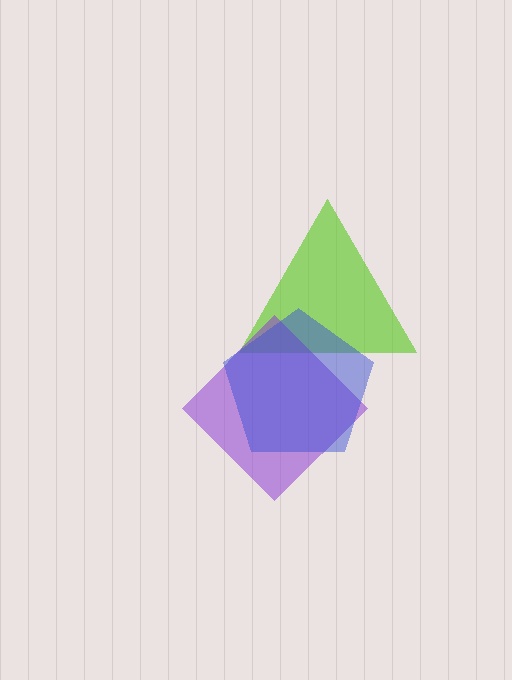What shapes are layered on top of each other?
The layered shapes are: a lime triangle, a purple diamond, a blue pentagon.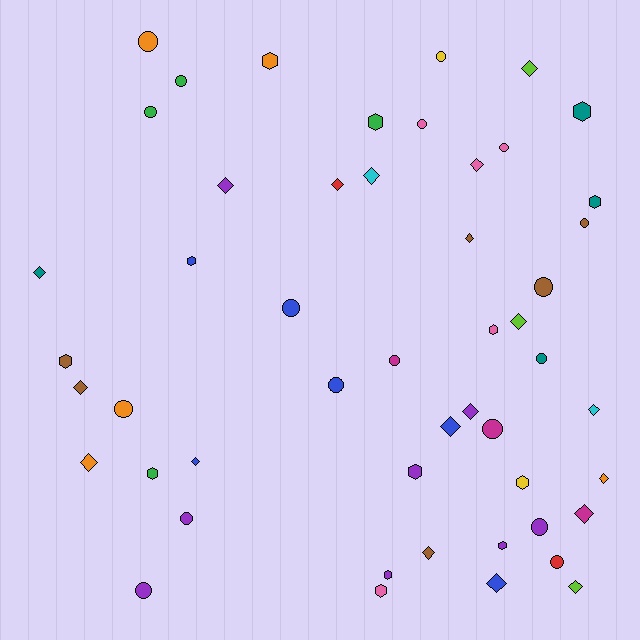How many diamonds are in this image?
There are 19 diamonds.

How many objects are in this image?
There are 50 objects.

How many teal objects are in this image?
There are 4 teal objects.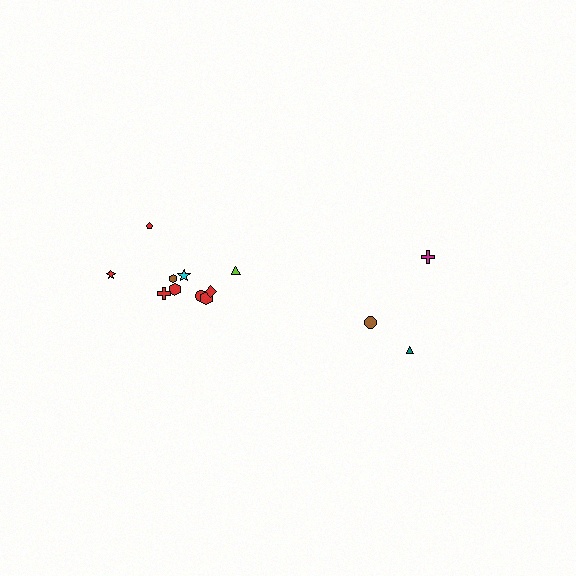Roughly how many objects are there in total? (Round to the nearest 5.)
Roughly 15 objects in total.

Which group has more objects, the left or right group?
The left group.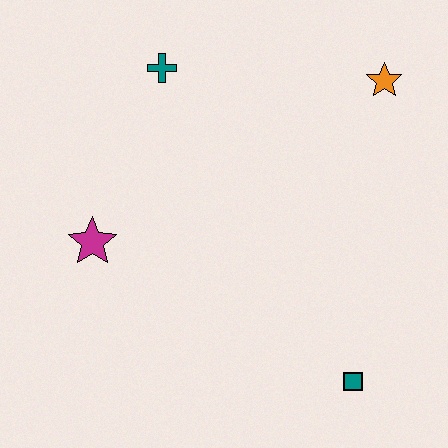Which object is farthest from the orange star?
The magenta star is farthest from the orange star.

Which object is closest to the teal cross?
The magenta star is closest to the teal cross.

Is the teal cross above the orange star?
Yes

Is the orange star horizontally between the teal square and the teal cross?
No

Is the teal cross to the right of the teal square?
No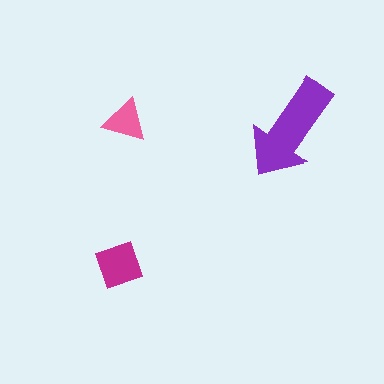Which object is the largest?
The purple arrow.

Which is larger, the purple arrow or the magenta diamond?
The purple arrow.